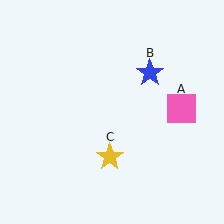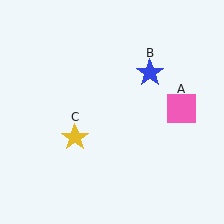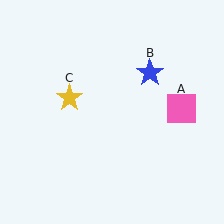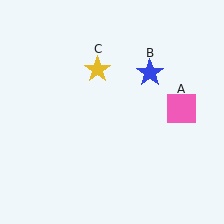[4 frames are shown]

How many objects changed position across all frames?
1 object changed position: yellow star (object C).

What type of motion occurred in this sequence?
The yellow star (object C) rotated clockwise around the center of the scene.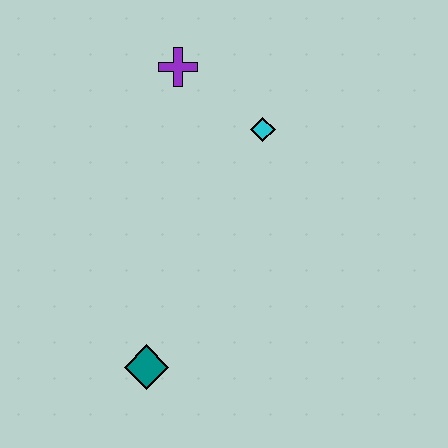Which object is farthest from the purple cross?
The teal diamond is farthest from the purple cross.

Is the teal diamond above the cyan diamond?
No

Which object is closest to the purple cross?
The cyan diamond is closest to the purple cross.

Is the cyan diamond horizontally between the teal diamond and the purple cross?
No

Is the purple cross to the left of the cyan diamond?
Yes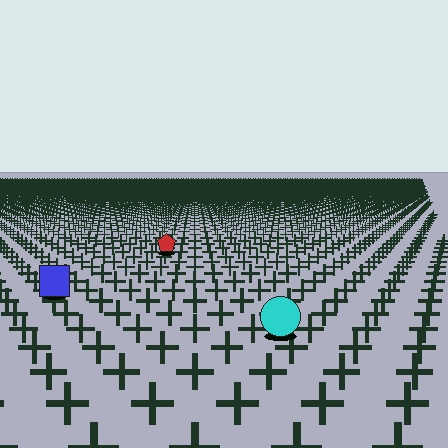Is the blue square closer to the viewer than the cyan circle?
No. The cyan circle is closer — you can tell from the texture gradient: the ground texture is coarser near it.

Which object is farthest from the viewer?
The red pentagon is farthest from the viewer. It appears smaller and the ground texture around it is denser.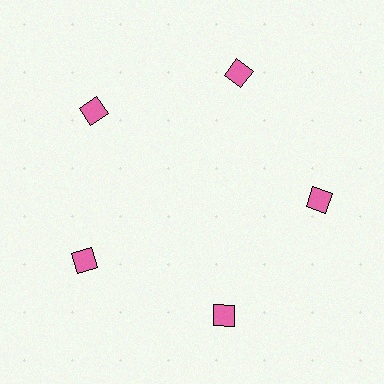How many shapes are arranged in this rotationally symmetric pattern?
There are 5 shapes, arranged in 5 groups of 1.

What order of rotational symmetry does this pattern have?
This pattern has 5-fold rotational symmetry.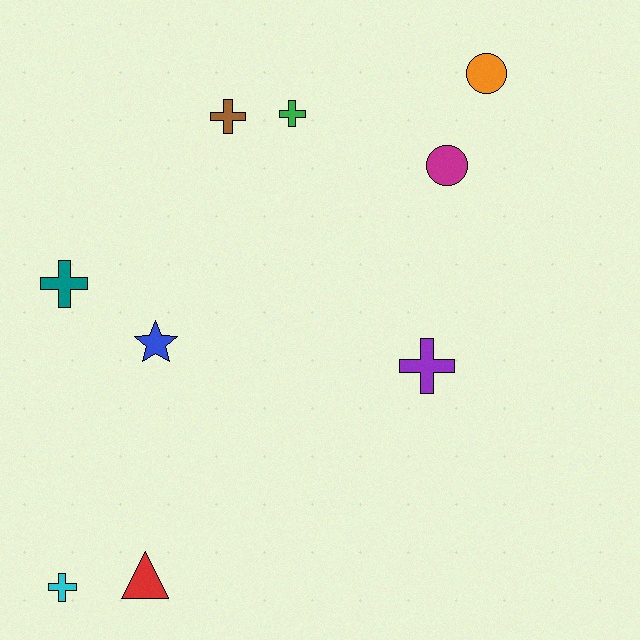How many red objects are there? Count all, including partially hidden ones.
There is 1 red object.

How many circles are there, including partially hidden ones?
There are 2 circles.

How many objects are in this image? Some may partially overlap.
There are 9 objects.